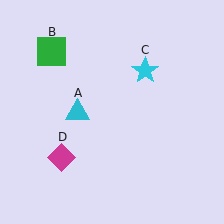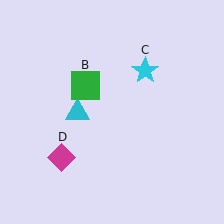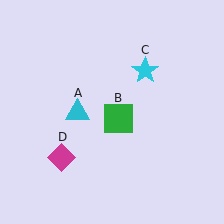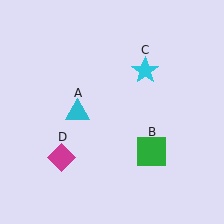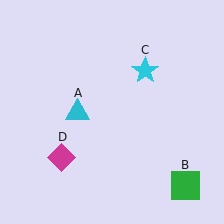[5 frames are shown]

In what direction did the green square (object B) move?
The green square (object B) moved down and to the right.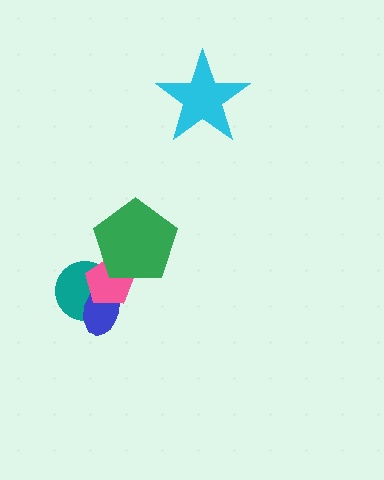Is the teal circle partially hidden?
Yes, it is partially covered by another shape.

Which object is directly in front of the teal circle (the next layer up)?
The blue ellipse is directly in front of the teal circle.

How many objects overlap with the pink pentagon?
3 objects overlap with the pink pentagon.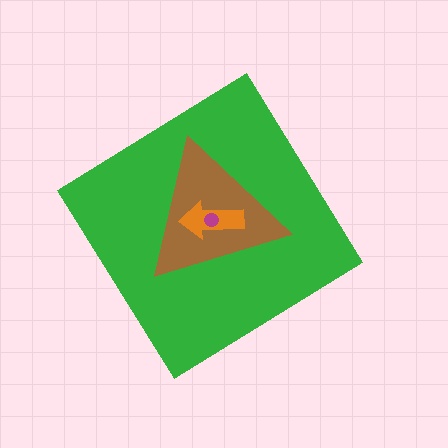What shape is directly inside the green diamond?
The brown triangle.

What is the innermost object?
The magenta circle.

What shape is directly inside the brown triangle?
The orange arrow.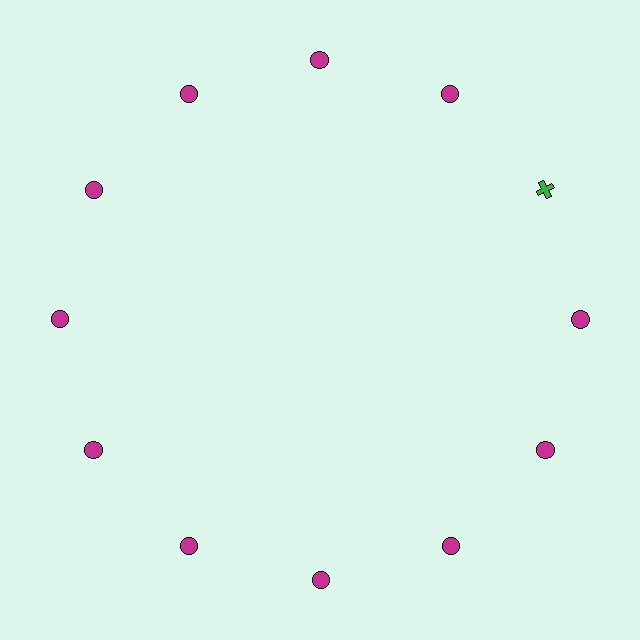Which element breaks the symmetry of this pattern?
The green cross at roughly the 2 o'clock position breaks the symmetry. All other shapes are magenta circles.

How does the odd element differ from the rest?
It differs in both color (green instead of magenta) and shape (cross instead of circle).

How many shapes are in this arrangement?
There are 12 shapes arranged in a ring pattern.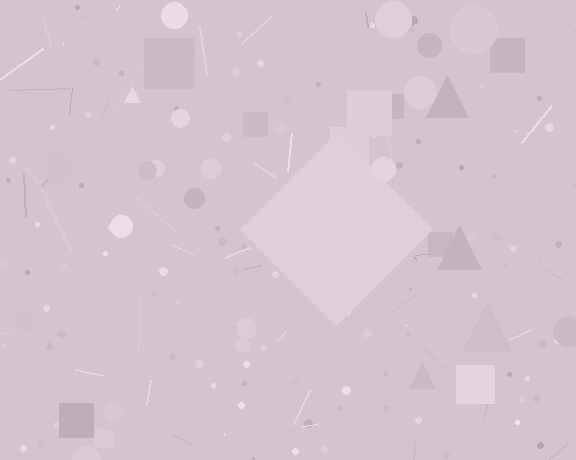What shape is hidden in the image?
A diamond is hidden in the image.